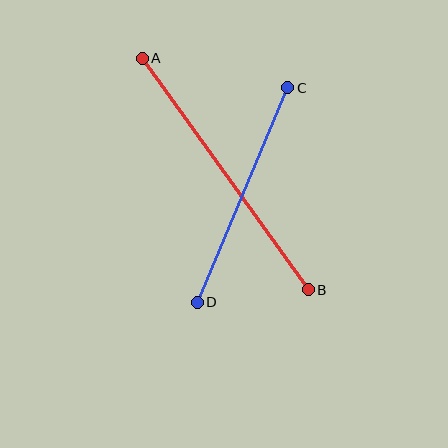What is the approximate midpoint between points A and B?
The midpoint is at approximately (225, 174) pixels.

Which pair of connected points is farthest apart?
Points A and B are farthest apart.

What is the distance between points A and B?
The distance is approximately 285 pixels.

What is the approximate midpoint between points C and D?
The midpoint is at approximately (243, 195) pixels.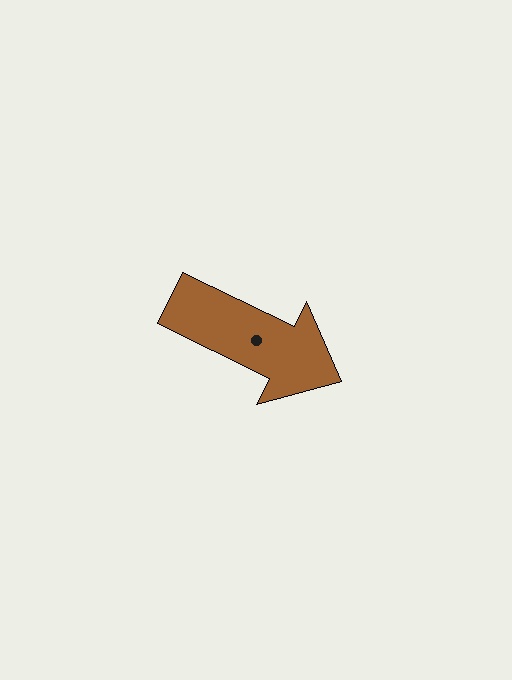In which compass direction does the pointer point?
Southeast.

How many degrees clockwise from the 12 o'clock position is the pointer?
Approximately 116 degrees.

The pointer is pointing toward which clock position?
Roughly 4 o'clock.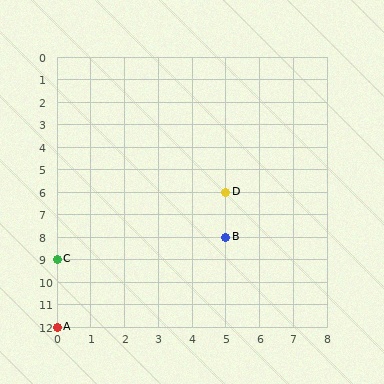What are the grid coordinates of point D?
Point D is at grid coordinates (5, 6).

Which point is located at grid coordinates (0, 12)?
Point A is at (0, 12).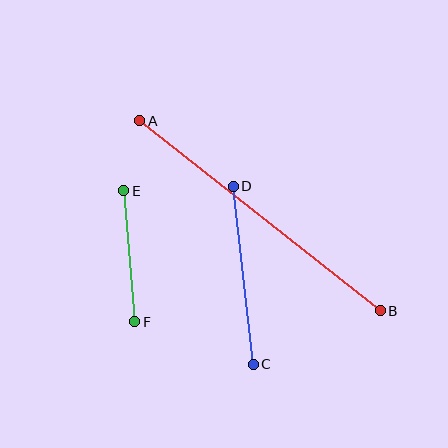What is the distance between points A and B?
The distance is approximately 306 pixels.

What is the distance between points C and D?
The distance is approximately 179 pixels.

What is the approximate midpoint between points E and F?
The midpoint is at approximately (129, 256) pixels.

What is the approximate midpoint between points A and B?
The midpoint is at approximately (260, 216) pixels.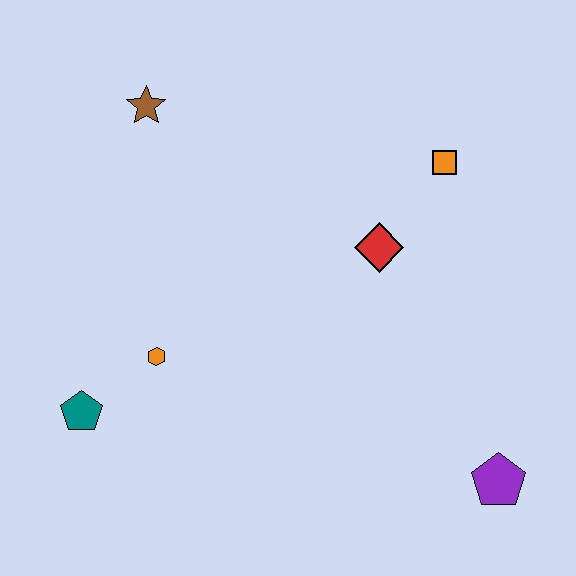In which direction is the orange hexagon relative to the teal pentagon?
The orange hexagon is to the right of the teal pentagon.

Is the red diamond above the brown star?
No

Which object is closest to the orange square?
The red diamond is closest to the orange square.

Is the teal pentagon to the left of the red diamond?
Yes